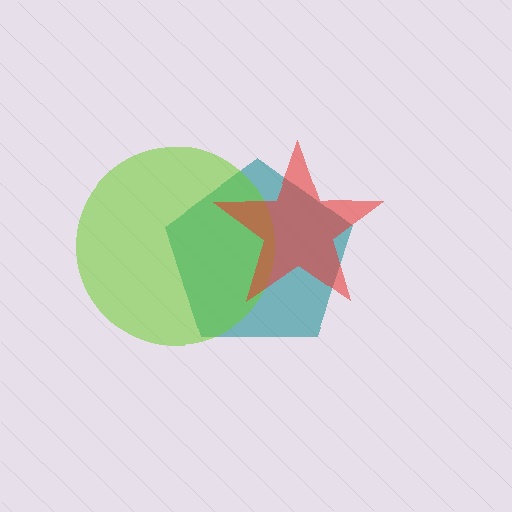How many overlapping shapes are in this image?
There are 3 overlapping shapes in the image.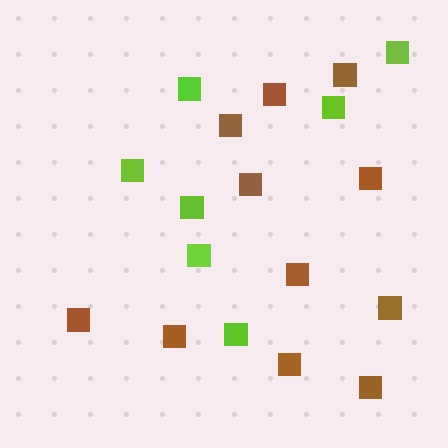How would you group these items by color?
There are 2 groups: one group of brown squares (11) and one group of lime squares (7).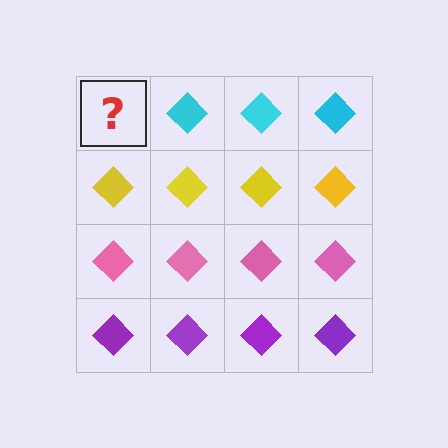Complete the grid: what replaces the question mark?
The question mark should be replaced with a cyan diamond.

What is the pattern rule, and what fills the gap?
The rule is that each row has a consistent color. The gap should be filled with a cyan diamond.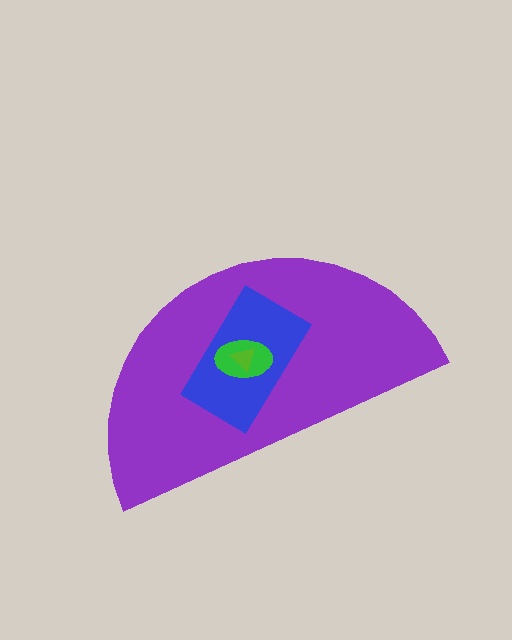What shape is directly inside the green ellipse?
The lime triangle.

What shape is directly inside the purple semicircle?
The blue rectangle.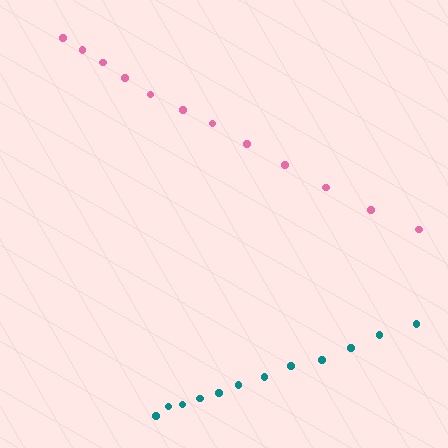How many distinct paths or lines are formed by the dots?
There are 2 distinct paths.